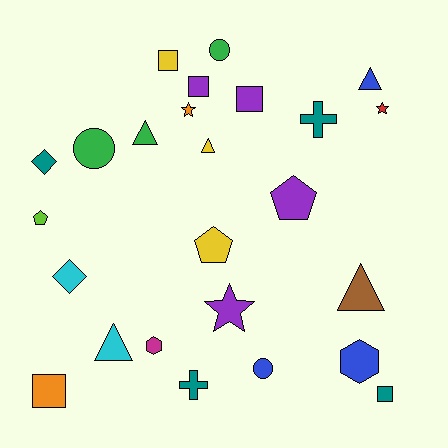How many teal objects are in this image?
There are 4 teal objects.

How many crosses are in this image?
There are 2 crosses.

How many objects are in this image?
There are 25 objects.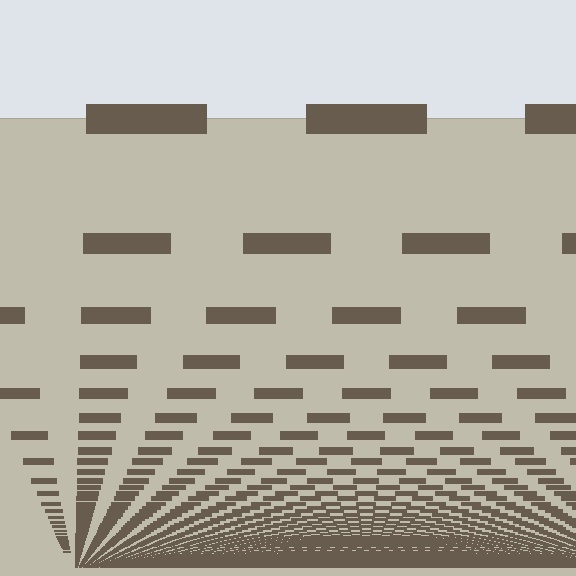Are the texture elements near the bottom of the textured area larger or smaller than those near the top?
Smaller. The gradient is inverted — elements near the bottom are smaller and denser.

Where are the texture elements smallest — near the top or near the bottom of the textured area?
Near the bottom.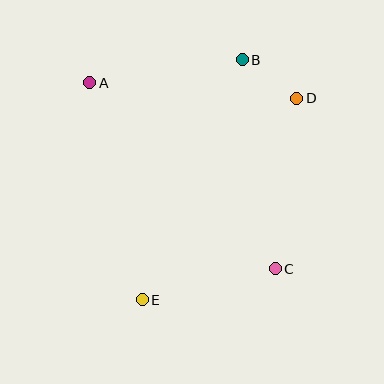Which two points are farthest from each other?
Points A and C are farthest from each other.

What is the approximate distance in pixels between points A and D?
The distance between A and D is approximately 208 pixels.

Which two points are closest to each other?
Points B and D are closest to each other.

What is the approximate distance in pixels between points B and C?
The distance between B and C is approximately 211 pixels.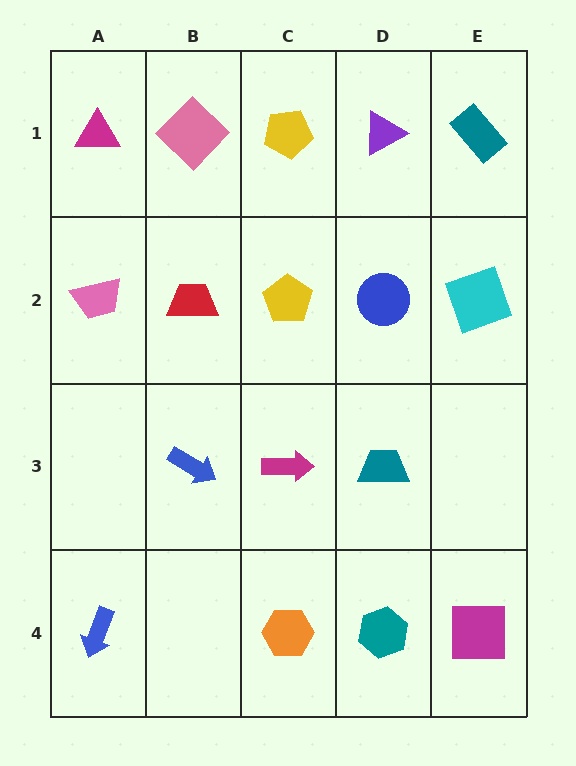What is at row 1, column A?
A magenta triangle.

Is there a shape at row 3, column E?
No, that cell is empty.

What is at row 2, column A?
A pink trapezoid.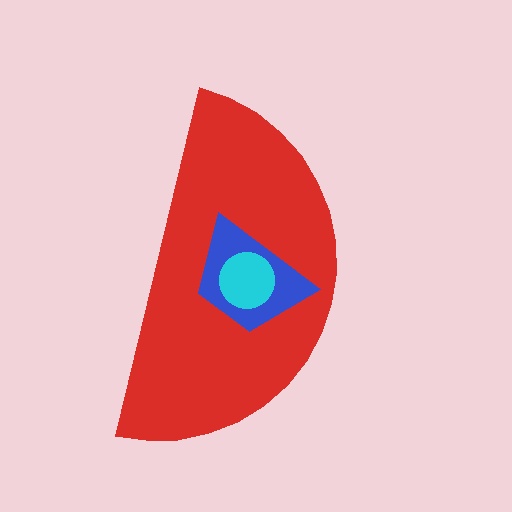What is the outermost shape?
The red semicircle.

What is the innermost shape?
The cyan circle.